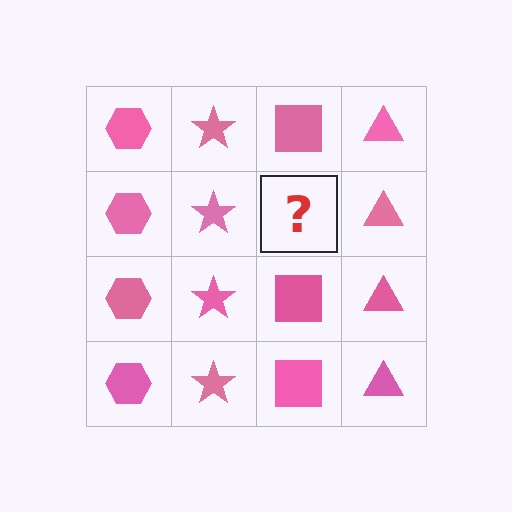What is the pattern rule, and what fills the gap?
The rule is that each column has a consistent shape. The gap should be filled with a pink square.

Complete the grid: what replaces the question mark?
The question mark should be replaced with a pink square.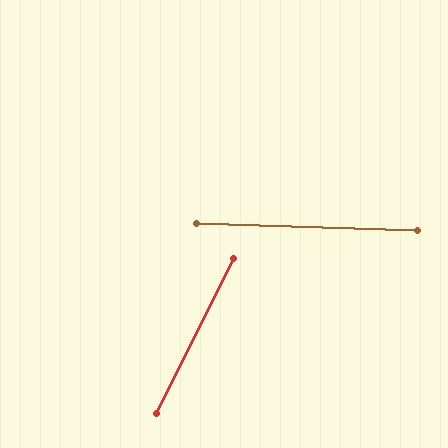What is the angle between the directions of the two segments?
Approximately 65 degrees.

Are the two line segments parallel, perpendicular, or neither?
Neither parallel nor perpendicular — they differ by about 65°.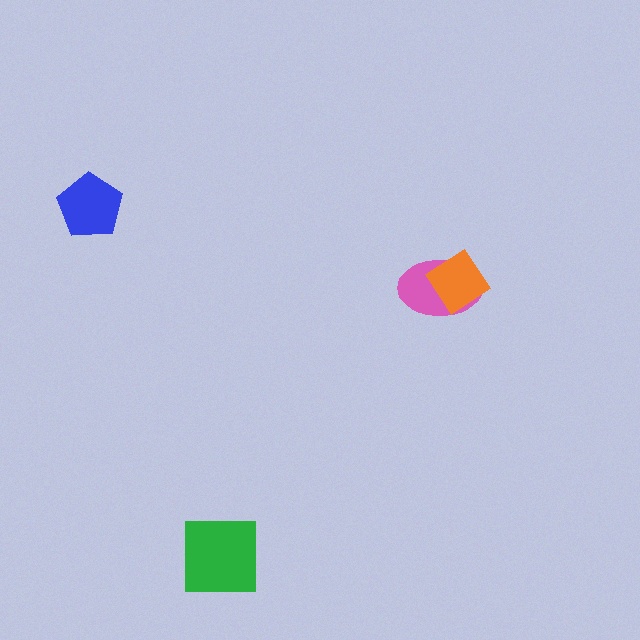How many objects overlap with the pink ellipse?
1 object overlaps with the pink ellipse.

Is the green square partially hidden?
No, no other shape covers it.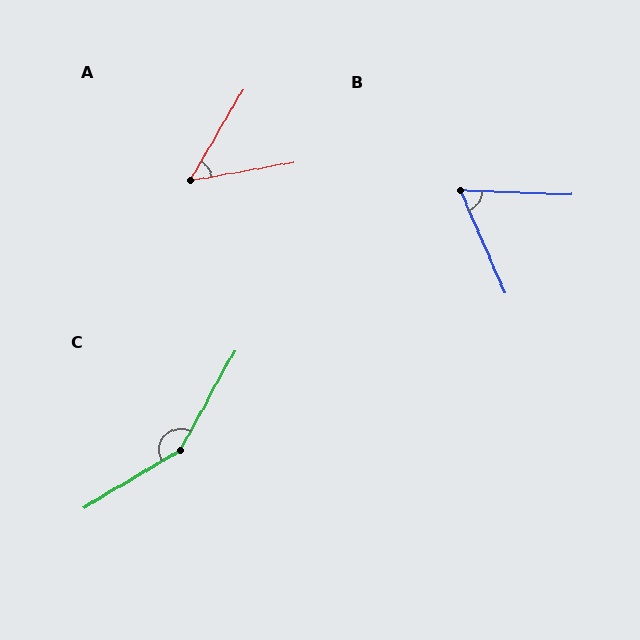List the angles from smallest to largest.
A (49°), B (64°), C (149°).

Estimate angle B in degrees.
Approximately 64 degrees.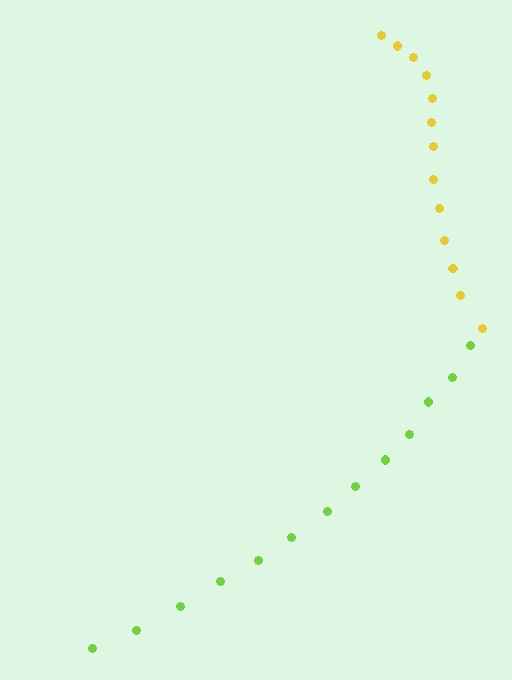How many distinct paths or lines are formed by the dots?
There are 2 distinct paths.